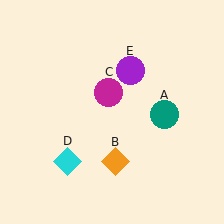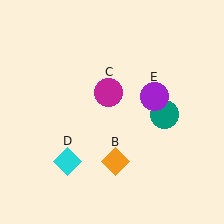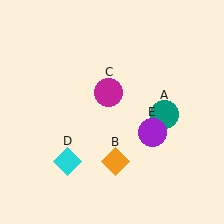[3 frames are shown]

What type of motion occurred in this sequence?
The purple circle (object E) rotated clockwise around the center of the scene.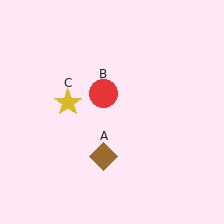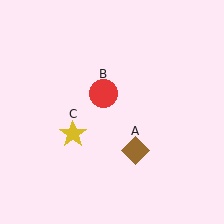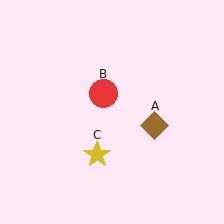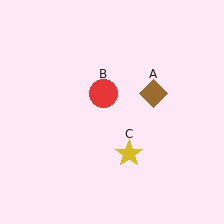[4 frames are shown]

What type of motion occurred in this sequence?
The brown diamond (object A), yellow star (object C) rotated counterclockwise around the center of the scene.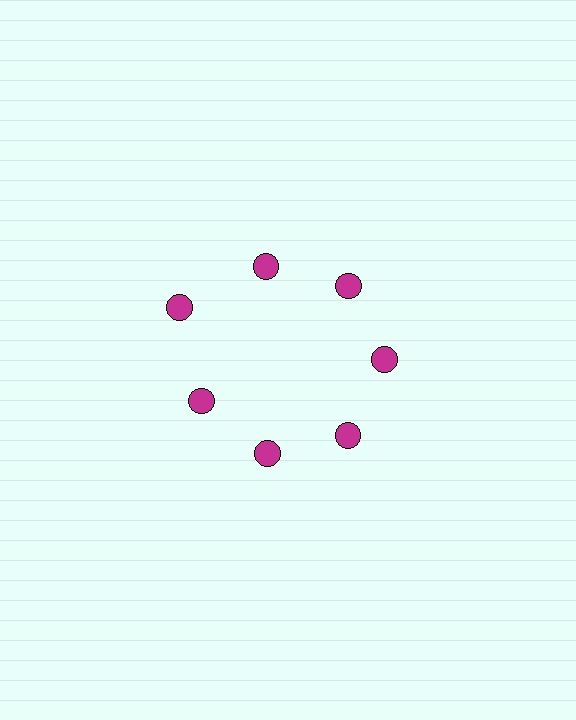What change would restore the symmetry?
The symmetry would be restored by moving it inward, back onto the ring so that all 7 circles sit at equal angles and equal distance from the center.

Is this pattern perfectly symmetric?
No. The 7 magenta circles are arranged in a ring, but one element near the 10 o'clock position is pushed outward from the center, breaking the 7-fold rotational symmetry.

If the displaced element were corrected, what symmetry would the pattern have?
It would have 7-fold rotational symmetry — the pattern would map onto itself every 51 degrees.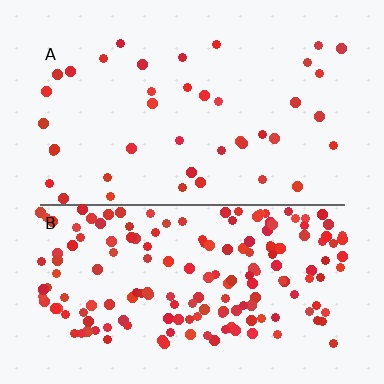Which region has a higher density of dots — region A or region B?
B (the bottom).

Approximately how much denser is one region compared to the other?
Approximately 4.3× — region B over region A.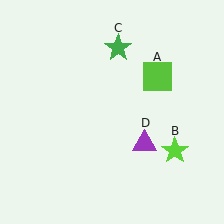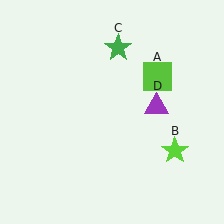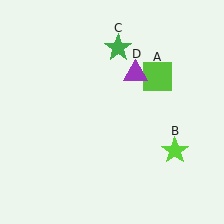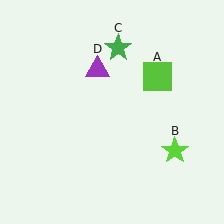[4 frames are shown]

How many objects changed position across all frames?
1 object changed position: purple triangle (object D).